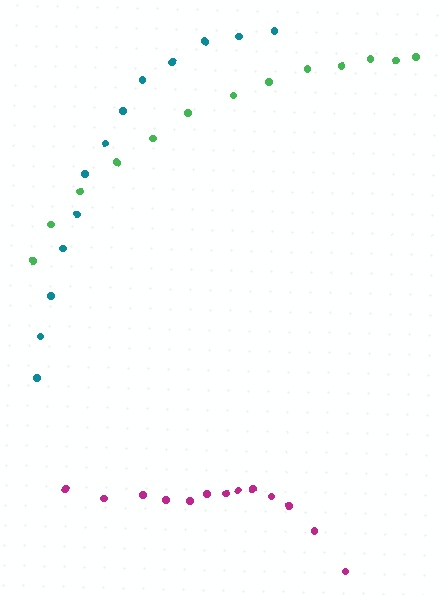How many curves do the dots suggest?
There are 3 distinct paths.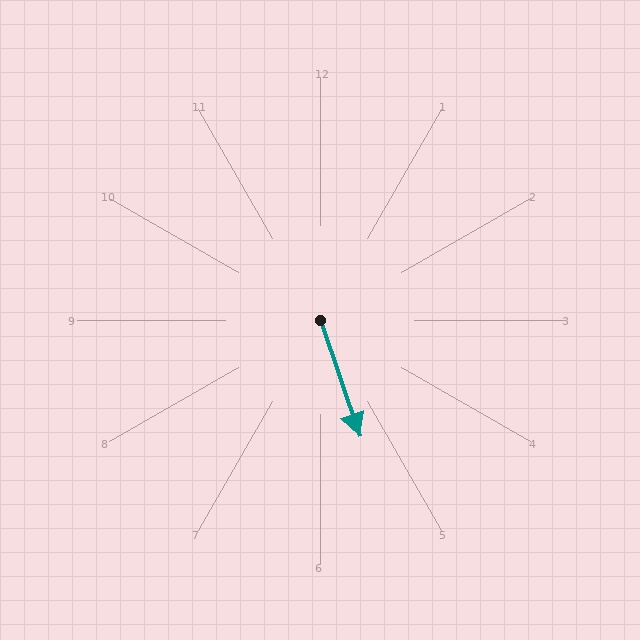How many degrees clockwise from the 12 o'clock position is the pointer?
Approximately 161 degrees.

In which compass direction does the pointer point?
South.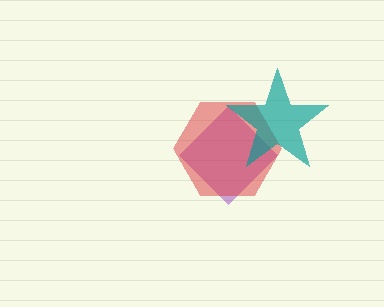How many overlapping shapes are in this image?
There are 3 overlapping shapes in the image.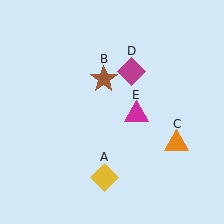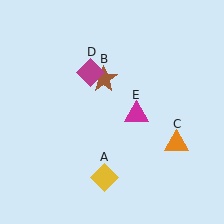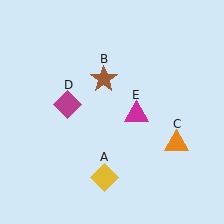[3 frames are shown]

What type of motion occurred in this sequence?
The magenta diamond (object D) rotated counterclockwise around the center of the scene.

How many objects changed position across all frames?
1 object changed position: magenta diamond (object D).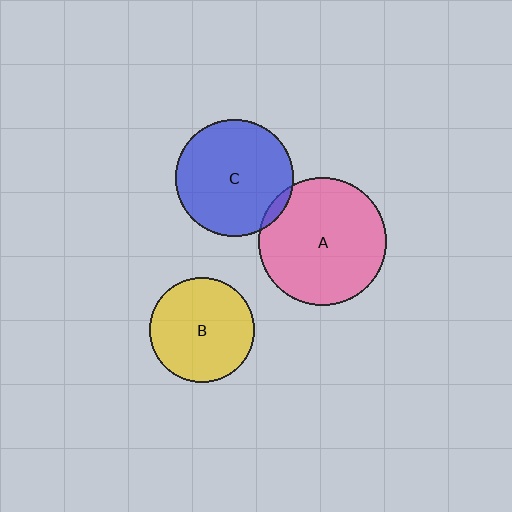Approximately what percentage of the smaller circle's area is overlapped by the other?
Approximately 5%.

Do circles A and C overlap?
Yes.